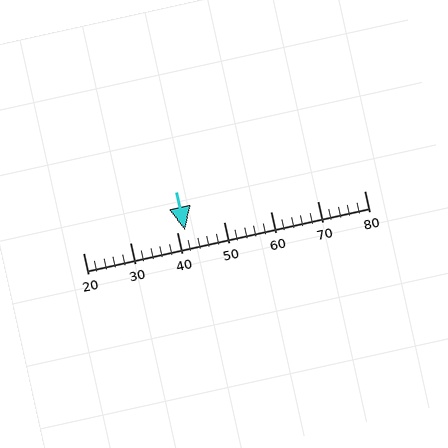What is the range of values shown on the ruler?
The ruler shows values from 20 to 80.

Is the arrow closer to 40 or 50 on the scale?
The arrow is closer to 40.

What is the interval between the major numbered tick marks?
The major tick marks are spaced 10 units apart.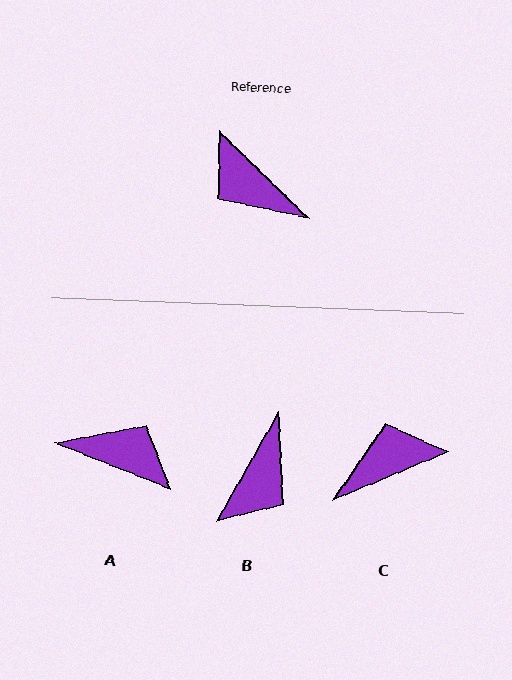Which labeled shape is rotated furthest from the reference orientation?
A, about 157 degrees away.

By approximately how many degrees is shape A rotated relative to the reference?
Approximately 157 degrees clockwise.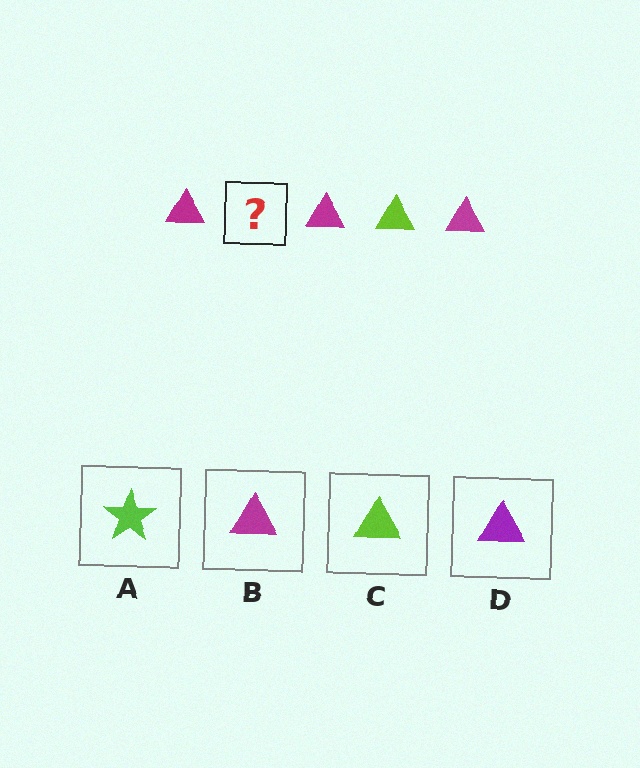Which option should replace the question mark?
Option C.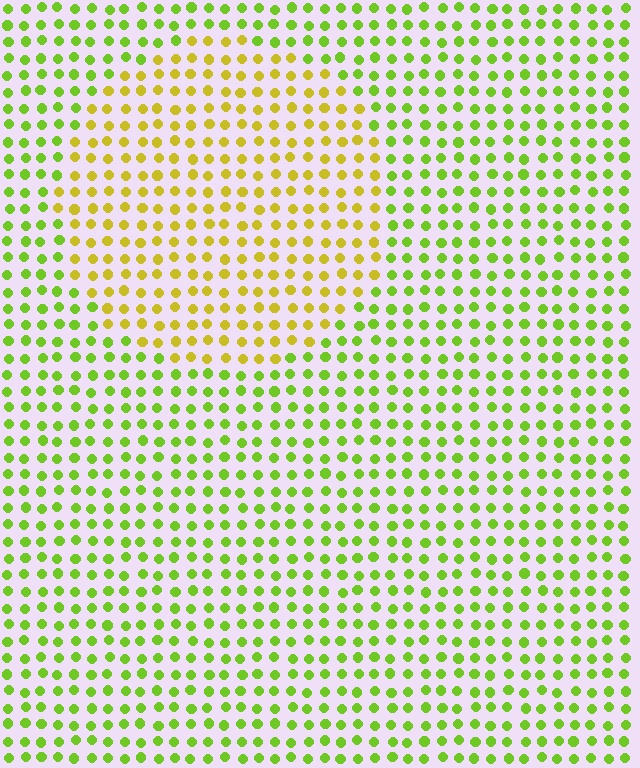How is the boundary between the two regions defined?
The boundary is defined purely by a slight shift in hue (about 37 degrees). Spacing, size, and orientation are identical on both sides.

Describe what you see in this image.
The image is filled with small lime elements in a uniform arrangement. A circle-shaped region is visible where the elements are tinted to a slightly different hue, forming a subtle color boundary.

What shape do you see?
I see a circle.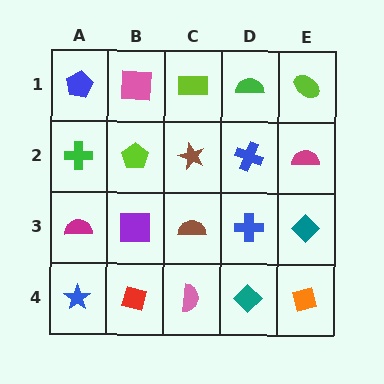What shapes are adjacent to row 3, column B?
A lime pentagon (row 2, column B), a red diamond (row 4, column B), a magenta semicircle (row 3, column A), a brown semicircle (row 3, column C).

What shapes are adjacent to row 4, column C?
A brown semicircle (row 3, column C), a red diamond (row 4, column B), a teal diamond (row 4, column D).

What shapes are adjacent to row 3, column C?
A brown star (row 2, column C), a pink semicircle (row 4, column C), a purple square (row 3, column B), a blue cross (row 3, column D).